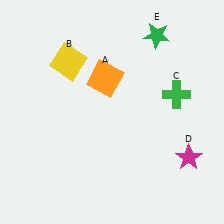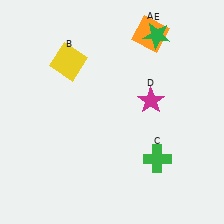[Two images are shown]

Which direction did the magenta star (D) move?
The magenta star (D) moved up.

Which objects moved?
The objects that moved are: the orange square (A), the green cross (C), the magenta star (D).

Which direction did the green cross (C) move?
The green cross (C) moved down.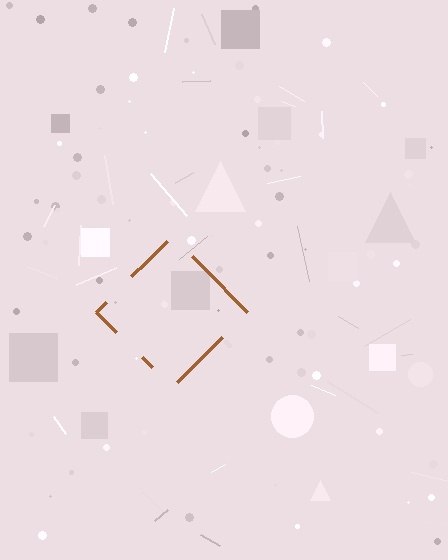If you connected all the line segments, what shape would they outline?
They would outline a diamond.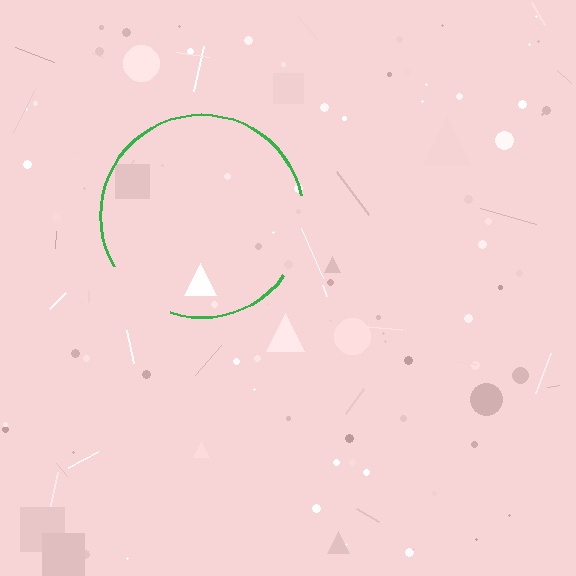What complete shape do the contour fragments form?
The contour fragments form a circle.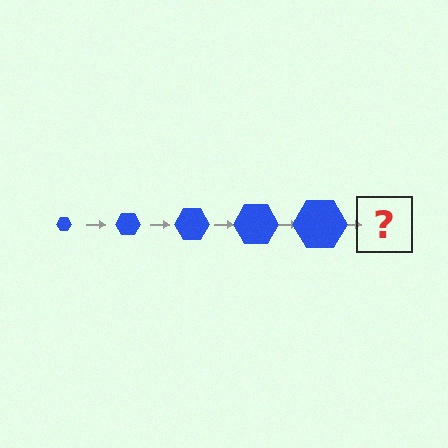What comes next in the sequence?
The next element should be a blue hexagon, larger than the previous one.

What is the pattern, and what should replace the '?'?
The pattern is that the hexagon gets progressively larger each step. The '?' should be a blue hexagon, larger than the previous one.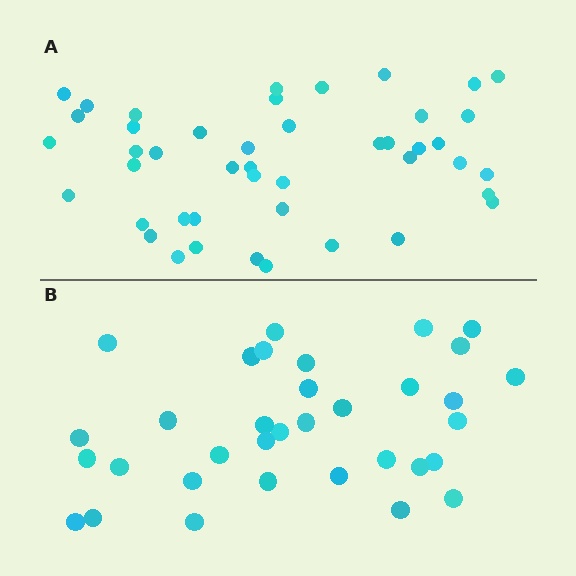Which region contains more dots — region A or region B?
Region A (the top region) has more dots.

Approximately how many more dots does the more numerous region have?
Region A has roughly 12 or so more dots than region B.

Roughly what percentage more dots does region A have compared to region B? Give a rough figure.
About 30% more.